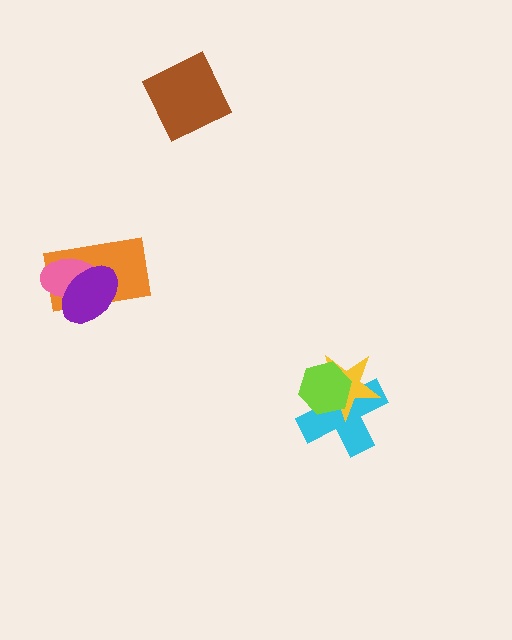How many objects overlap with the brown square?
0 objects overlap with the brown square.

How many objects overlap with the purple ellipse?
2 objects overlap with the purple ellipse.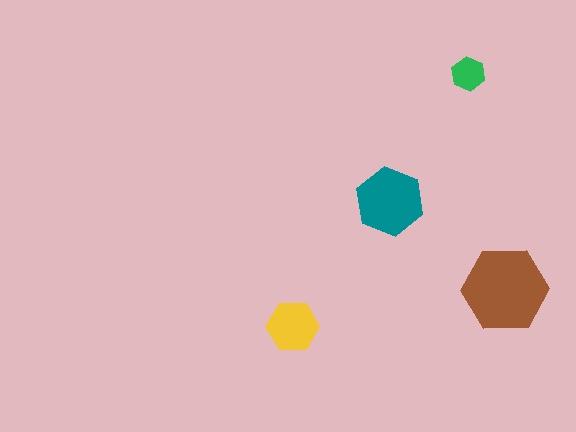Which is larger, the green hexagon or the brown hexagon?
The brown one.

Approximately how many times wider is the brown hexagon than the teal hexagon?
About 1.5 times wider.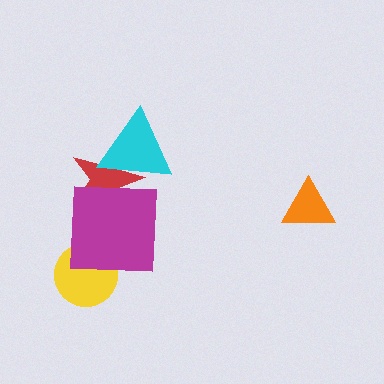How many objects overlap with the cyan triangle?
1 object overlaps with the cyan triangle.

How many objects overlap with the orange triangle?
0 objects overlap with the orange triangle.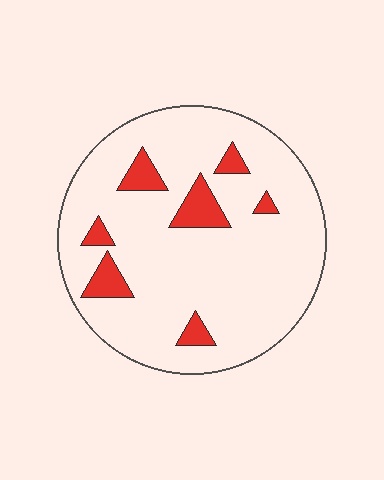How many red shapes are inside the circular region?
7.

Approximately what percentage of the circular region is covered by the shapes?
Approximately 10%.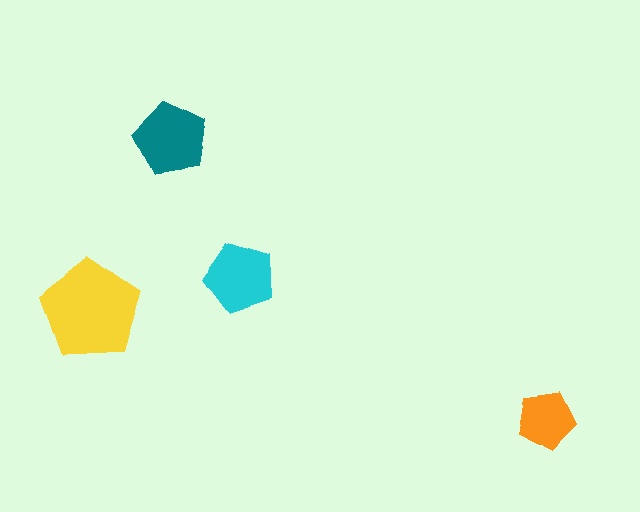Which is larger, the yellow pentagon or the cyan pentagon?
The yellow one.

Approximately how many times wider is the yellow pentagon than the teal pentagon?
About 1.5 times wider.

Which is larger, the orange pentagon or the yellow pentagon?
The yellow one.